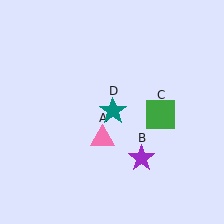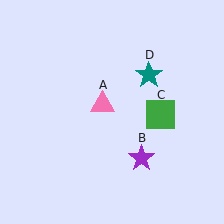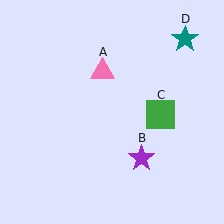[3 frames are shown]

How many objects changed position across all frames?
2 objects changed position: pink triangle (object A), teal star (object D).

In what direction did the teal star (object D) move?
The teal star (object D) moved up and to the right.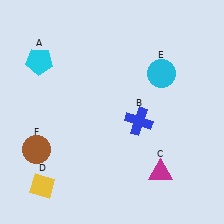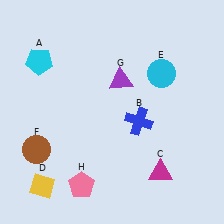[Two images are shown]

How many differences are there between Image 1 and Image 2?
There are 2 differences between the two images.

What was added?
A purple triangle (G), a pink pentagon (H) were added in Image 2.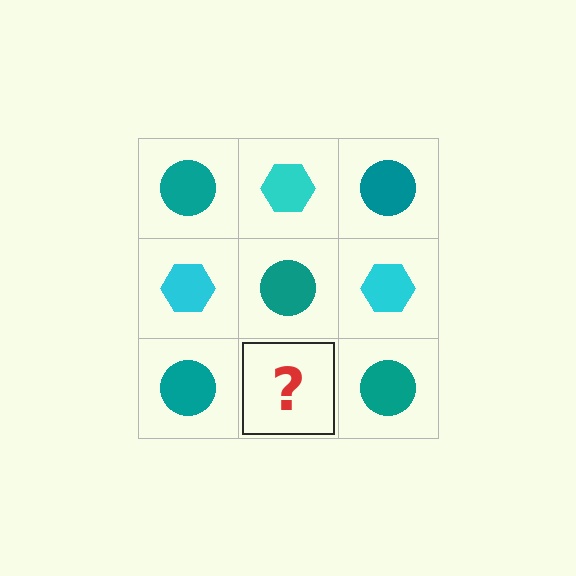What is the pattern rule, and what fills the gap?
The rule is that it alternates teal circle and cyan hexagon in a checkerboard pattern. The gap should be filled with a cyan hexagon.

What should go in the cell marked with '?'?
The missing cell should contain a cyan hexagon.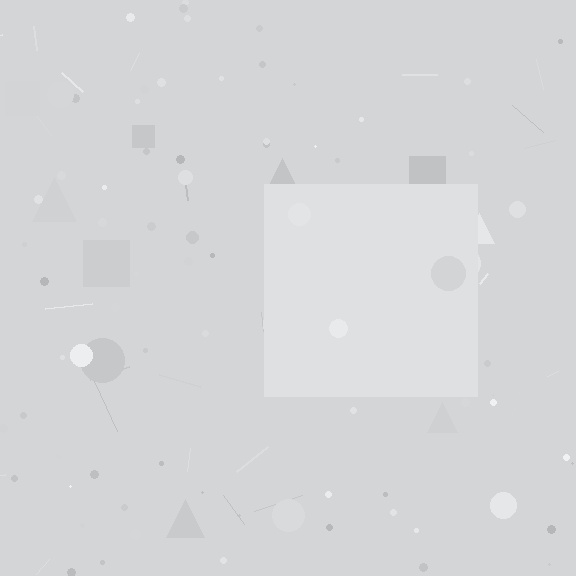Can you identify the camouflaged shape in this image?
The camouflaged shape is a square.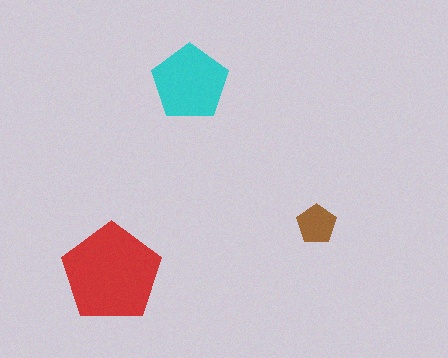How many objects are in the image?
There are 3 objects in the image.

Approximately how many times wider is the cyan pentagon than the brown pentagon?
About 2 times wider.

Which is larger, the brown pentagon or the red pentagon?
The red one.